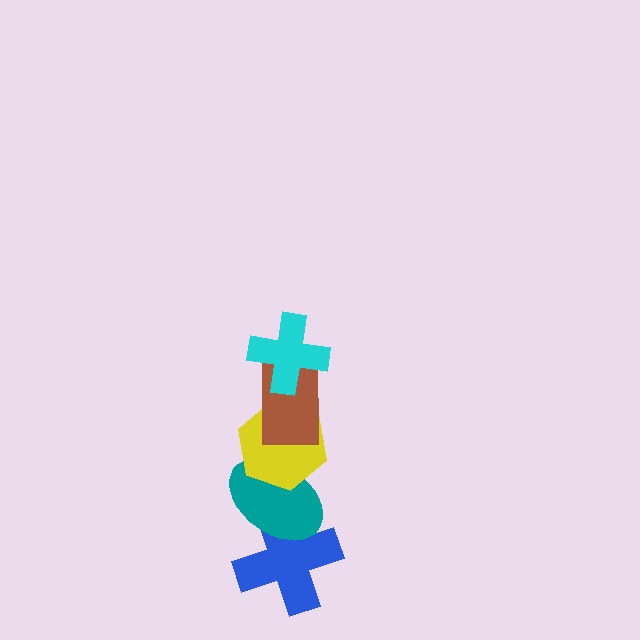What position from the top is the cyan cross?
The cyan cross is 1st from the top.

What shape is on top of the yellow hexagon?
The brown rectangle is on top of the yellow hexagon.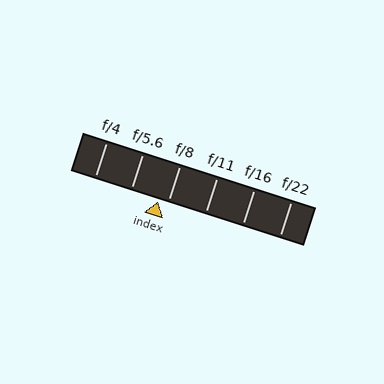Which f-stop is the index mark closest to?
The index mark is closest to f/8.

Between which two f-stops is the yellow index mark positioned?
The index mark is between f/5.6 and f/8.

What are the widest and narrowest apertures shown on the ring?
The widest aperture shown is f/4 and the narrowest is f/22.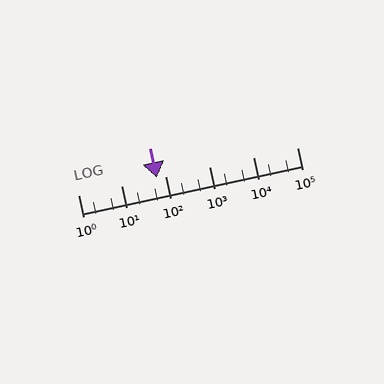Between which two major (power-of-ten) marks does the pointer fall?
The pointer is between 10 and 100.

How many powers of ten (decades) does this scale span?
The scale spans 5 decades, from 1 to 100000.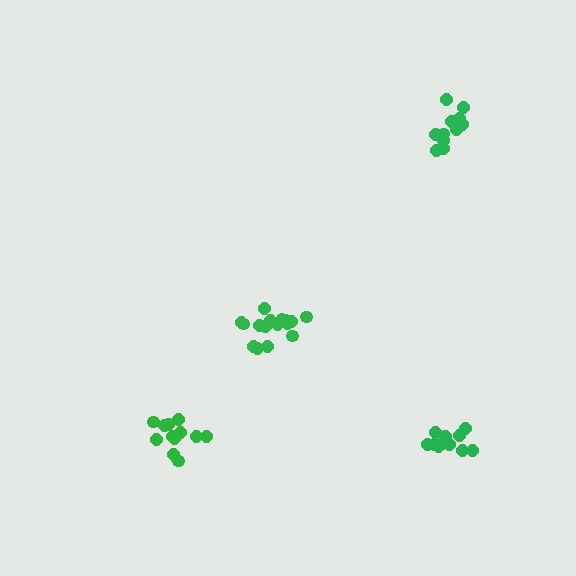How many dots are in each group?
Group 1: 11 dots, Group 2: 16 dots, Group 3: 11 dots, Group 4: 12 dots (50 total).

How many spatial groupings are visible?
There are 4 spatial groupings.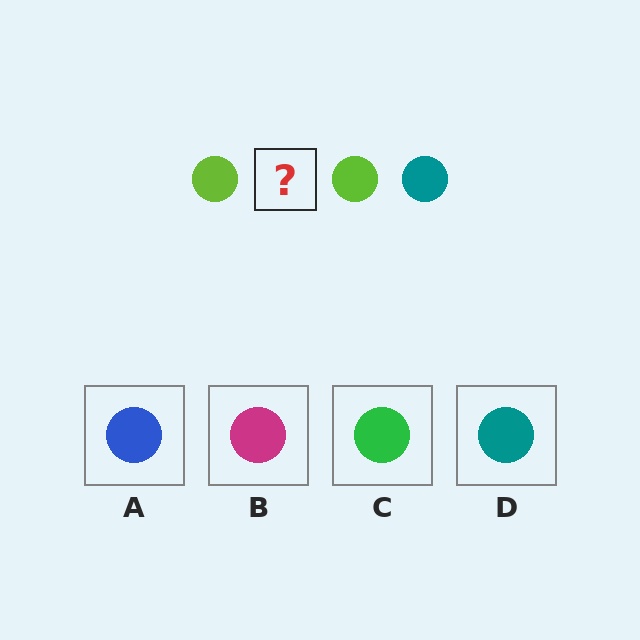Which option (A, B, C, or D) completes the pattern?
D.